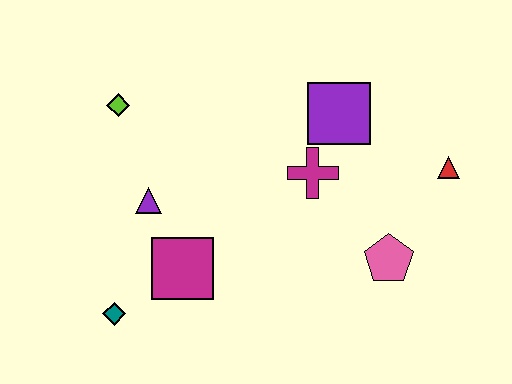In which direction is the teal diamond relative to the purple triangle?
The teal diamond is below the purple triangle.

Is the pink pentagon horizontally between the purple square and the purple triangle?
No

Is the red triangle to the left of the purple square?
No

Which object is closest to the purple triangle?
The magenta square is closest to the purple triangle.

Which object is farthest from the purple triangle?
The red triangle is farthest from the purple triangle.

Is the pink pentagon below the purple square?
Yes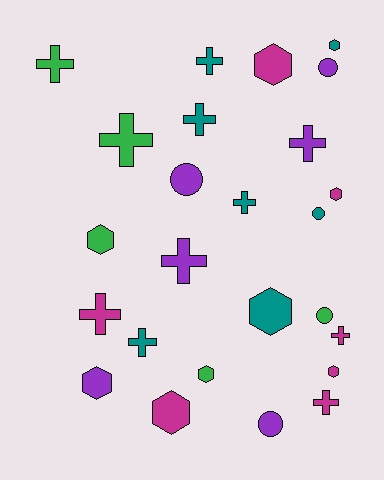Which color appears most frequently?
Teal, with 7 objects.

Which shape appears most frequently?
Cross, with 11 objects.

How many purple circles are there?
There are 3 purple circles.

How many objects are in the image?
There are 25 objects.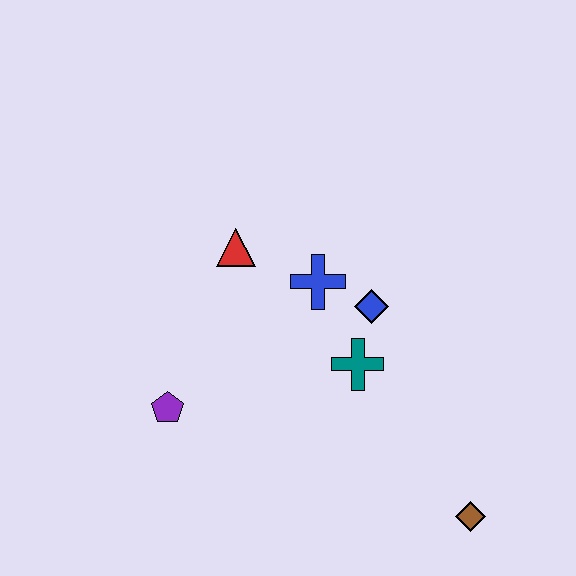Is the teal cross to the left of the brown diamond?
Yes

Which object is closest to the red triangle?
The blue cross is closest to the red triangle.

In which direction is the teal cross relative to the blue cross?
The teal cross is below the blue cross.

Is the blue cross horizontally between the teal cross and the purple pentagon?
Yes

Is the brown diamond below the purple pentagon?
Yes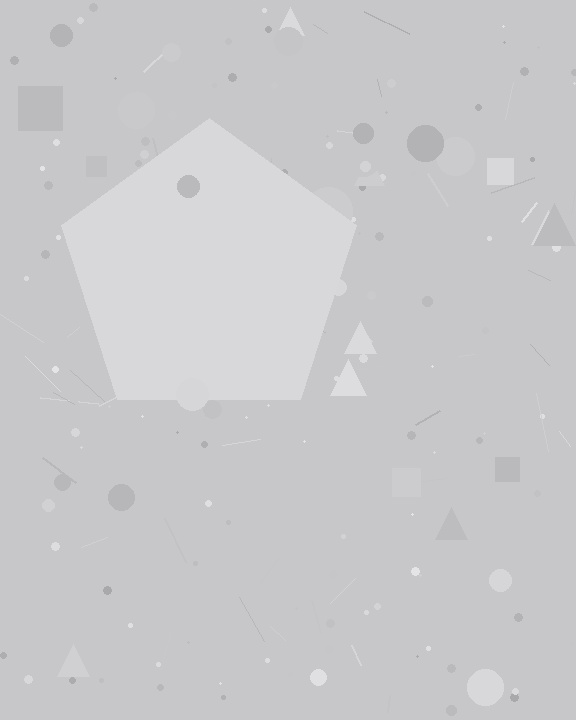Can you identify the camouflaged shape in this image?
The camouflaged shape is a pentagon.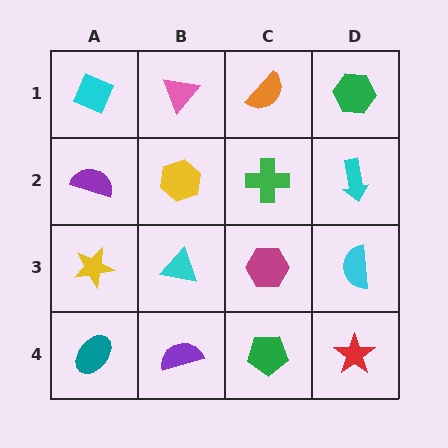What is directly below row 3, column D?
A red star.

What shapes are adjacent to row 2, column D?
A green hexagon (row 1, column D), a cyan semicircle (row 3, column D), a green cross (row 2, column C).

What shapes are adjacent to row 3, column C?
A green cross (row 2, column C), a green pentagon (row 4, column C), a cyan triangle (row 3, column B), a cyan semicircle (row 3, column D).